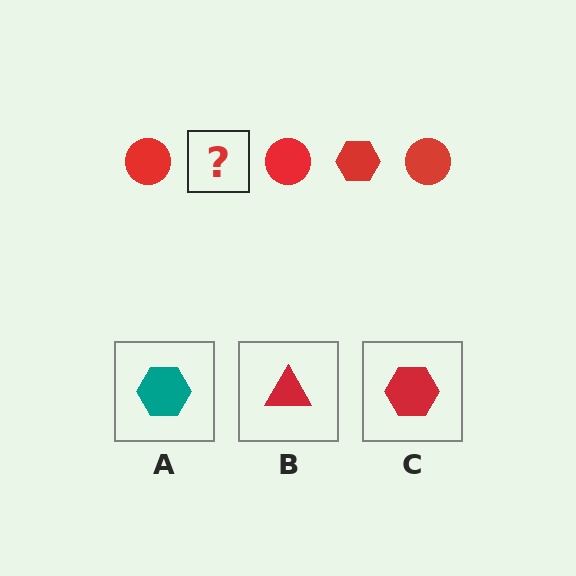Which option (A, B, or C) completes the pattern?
C.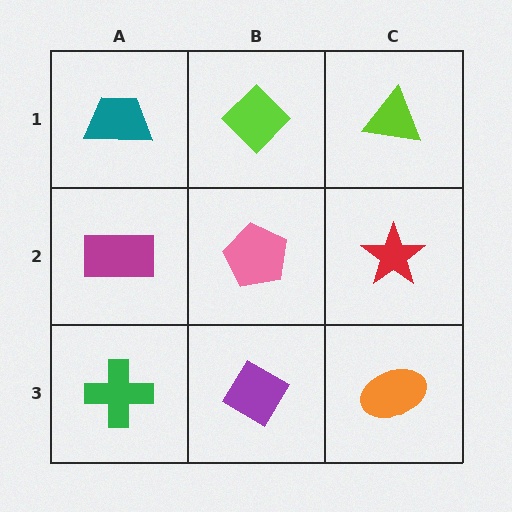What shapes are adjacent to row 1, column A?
A magenta rectangle (row 2, column A), a lime diamond (row 1, column B).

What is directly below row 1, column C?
A red star.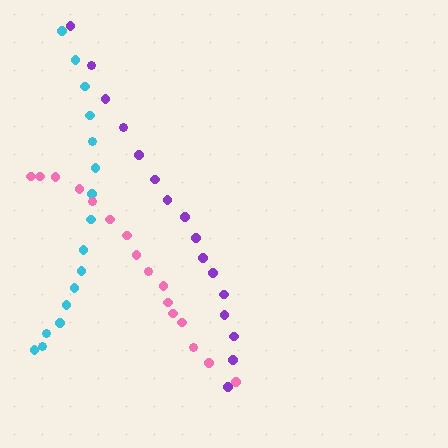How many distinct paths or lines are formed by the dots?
There are 3 distinct paths.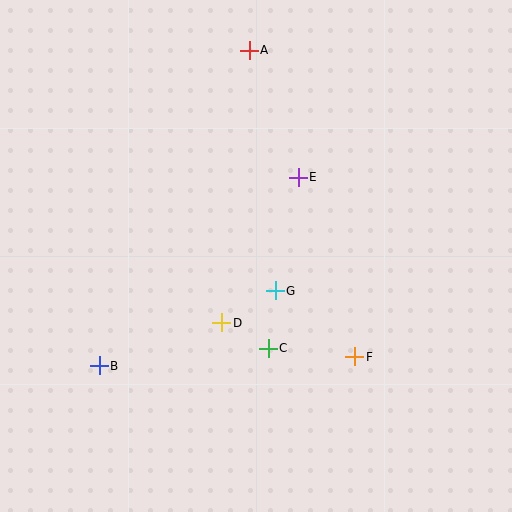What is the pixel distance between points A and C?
The distance between A and C is 299 pixels.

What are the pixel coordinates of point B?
Point B is at (99, 366).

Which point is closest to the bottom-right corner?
Point F is closest to the bottom-right corner.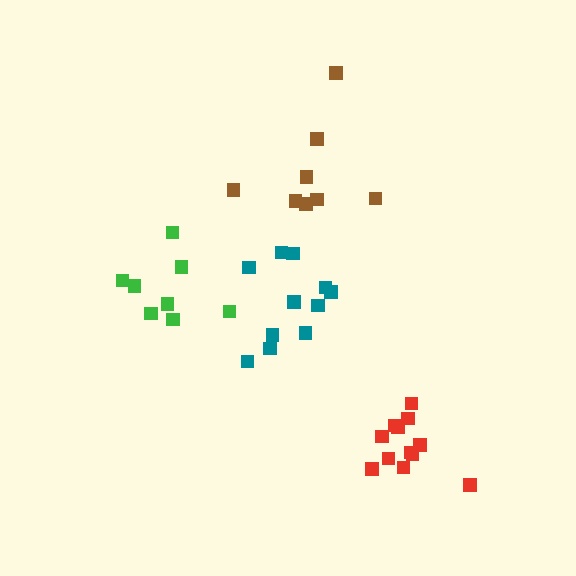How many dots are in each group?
Group 1: 11 dots, Group 2: 8 dots, Group 3: 12 dots, Group 4: 8 dots (39 total).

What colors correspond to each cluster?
The clusters are colored: teal, green, red, brown.